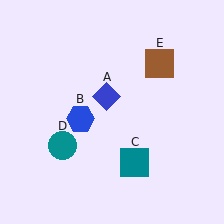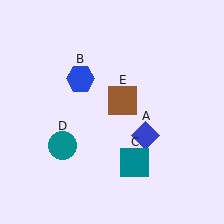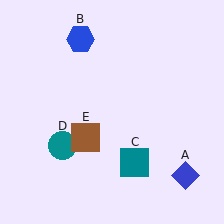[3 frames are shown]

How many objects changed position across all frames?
3 objects changed position: blue diamond (object A), blue hexagon (object B), brown square (object E).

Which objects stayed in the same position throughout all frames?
Teal square (object C) and teal circle (object D) remained stationary.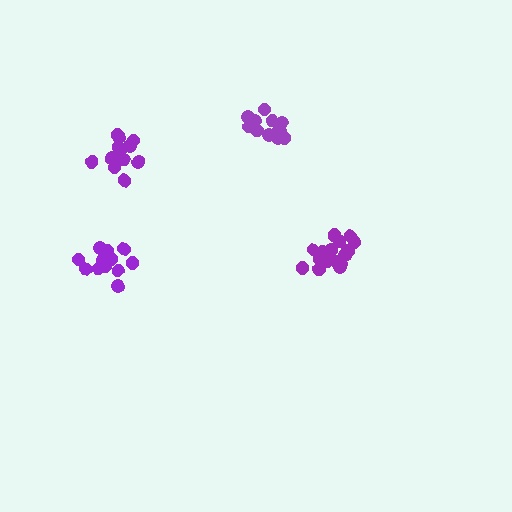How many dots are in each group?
Group 1: 18 dots, Group 2: 13 dots, Group 3: 17 dots, Group 4: 15 dots (63 total).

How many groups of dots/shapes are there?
There are 4 groups.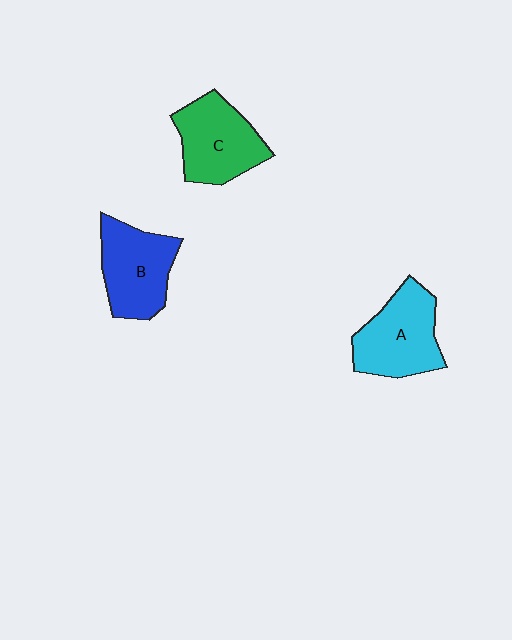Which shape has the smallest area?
Shape B (blue).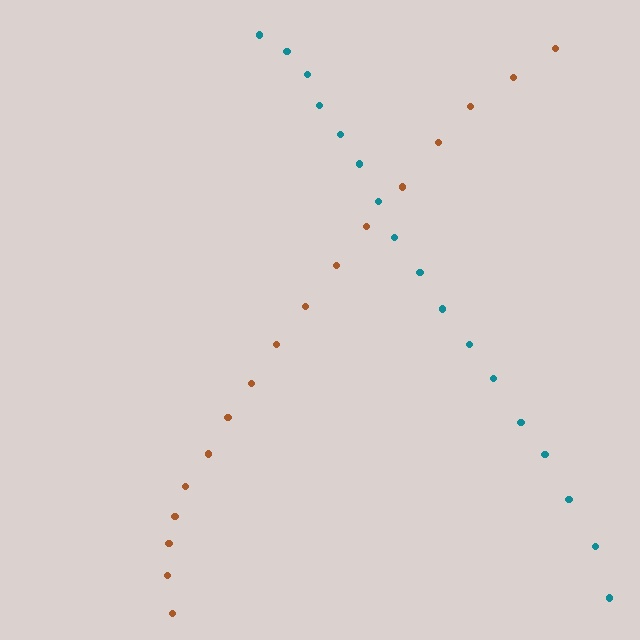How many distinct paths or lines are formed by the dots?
There are 2 distinct paths.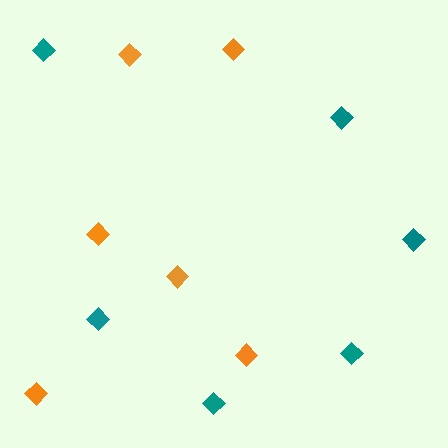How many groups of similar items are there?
There are 2 groups: one group of orange diamonds (6) and one group of teal diamonds (6).